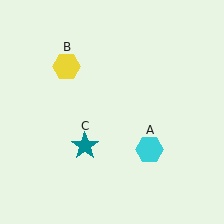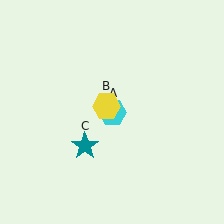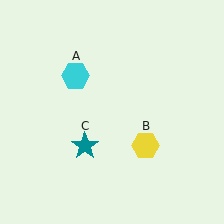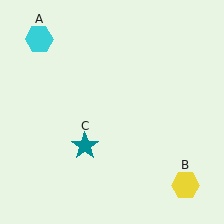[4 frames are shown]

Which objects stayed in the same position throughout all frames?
Teal star (object C) remained stationary.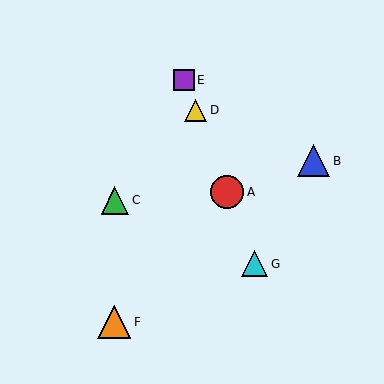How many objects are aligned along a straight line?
4 objects (A, D, E, G) are aligned along a straight line.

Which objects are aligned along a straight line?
Objects A, D, E, G are aligned along a straight line.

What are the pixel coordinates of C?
Object C is at (115, 200).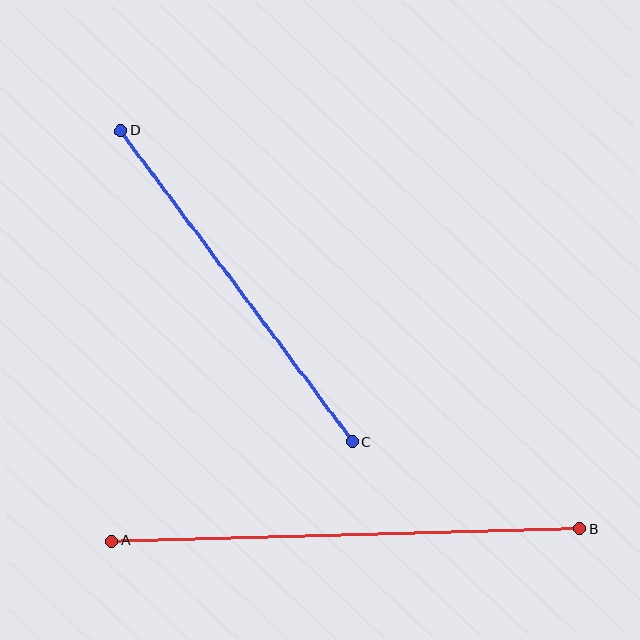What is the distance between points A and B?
The distance is approximately 468 pixels.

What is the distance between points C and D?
The distance is approximately 388 pixels.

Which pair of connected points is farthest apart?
Points A and B are farthest apart.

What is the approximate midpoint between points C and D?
The midpoint is at approximately (236, 286) pixels.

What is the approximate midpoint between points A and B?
The midpoint is at approximately (346, 535) pixels.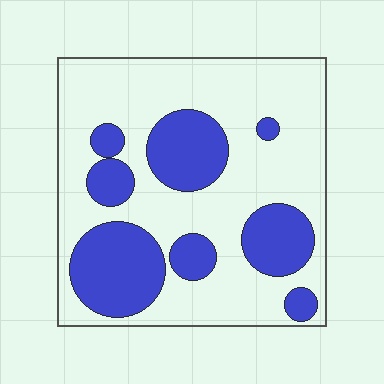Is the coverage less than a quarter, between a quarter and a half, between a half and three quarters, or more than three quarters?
Between a quarter and a half.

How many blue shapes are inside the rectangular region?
8.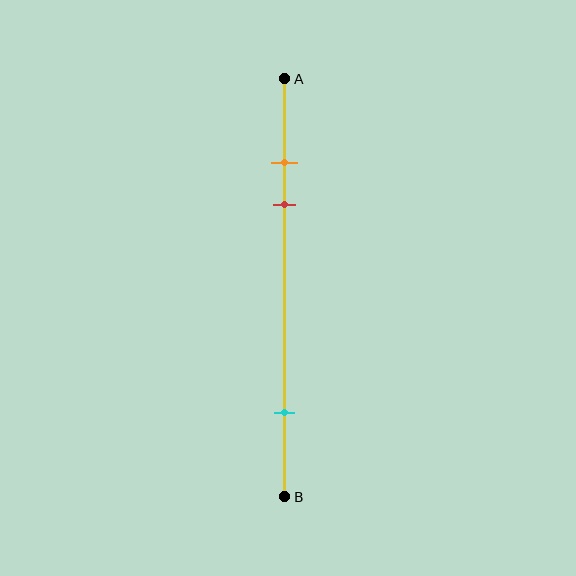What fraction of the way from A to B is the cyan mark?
The cyan mark is approximately 80% (0.8) of the way from A to B.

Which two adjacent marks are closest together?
The orange and red marks are the closest adjacent pair.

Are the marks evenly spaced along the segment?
No, the marks are not evenly spaced.